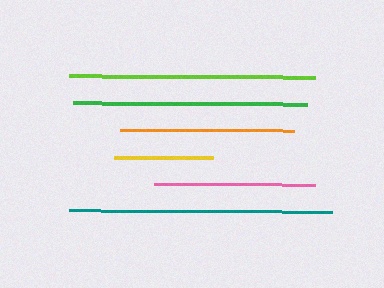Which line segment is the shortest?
The yellow line is the shortest at approximately 99 pixels.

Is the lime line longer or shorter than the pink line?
The lime line is longer than the pink line.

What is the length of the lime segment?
The lime segment is approximately 246 pixels long.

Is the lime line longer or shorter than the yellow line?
The lime line is longer than the yellow line.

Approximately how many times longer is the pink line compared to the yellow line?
The pink line is approximately 1.6 times the length of the yellow line.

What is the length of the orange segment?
The orange segment is approximately 174 pixels long.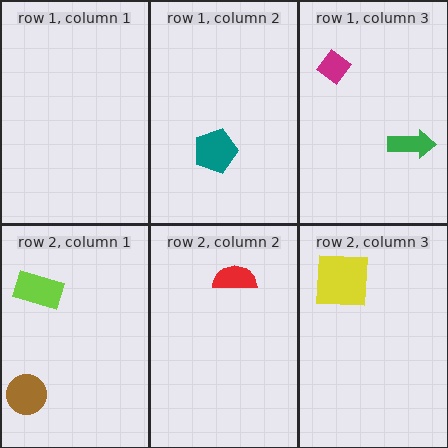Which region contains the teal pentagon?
The row 1, column 2 region.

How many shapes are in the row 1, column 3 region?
2.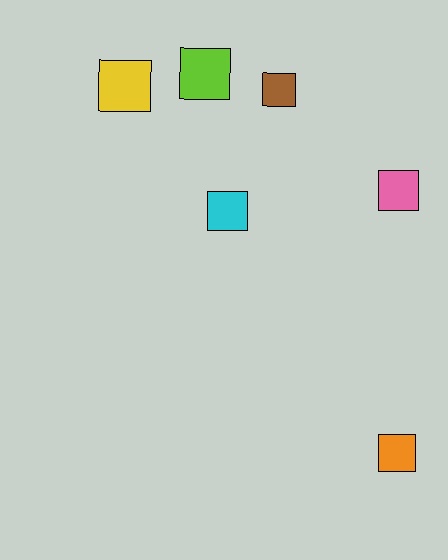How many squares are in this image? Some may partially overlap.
There are 6 squares.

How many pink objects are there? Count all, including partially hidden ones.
There is 1 pink object.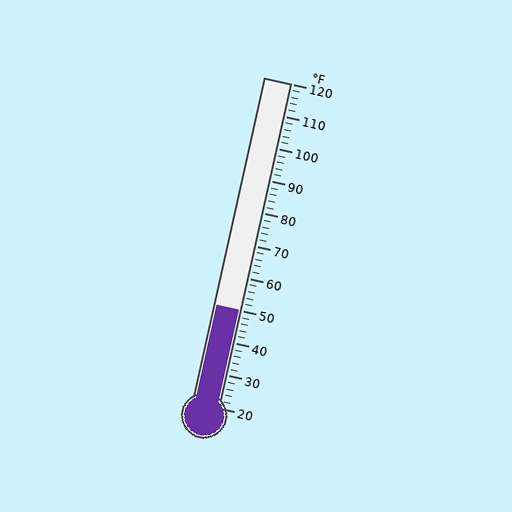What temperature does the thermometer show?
The thermometer shows approximately 50°F.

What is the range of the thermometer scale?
The thermometer scale ranges from 20°F to 120°F.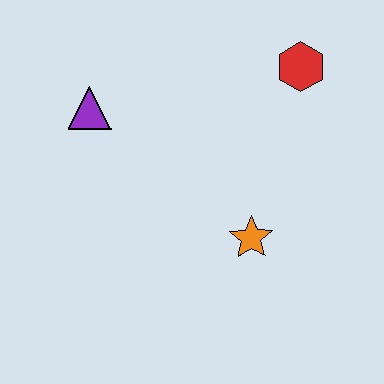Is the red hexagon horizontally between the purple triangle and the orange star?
No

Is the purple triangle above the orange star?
Yes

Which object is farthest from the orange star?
The purple triangle is farthest from the orange star.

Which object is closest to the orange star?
The red hexagon is closest to the orange star.